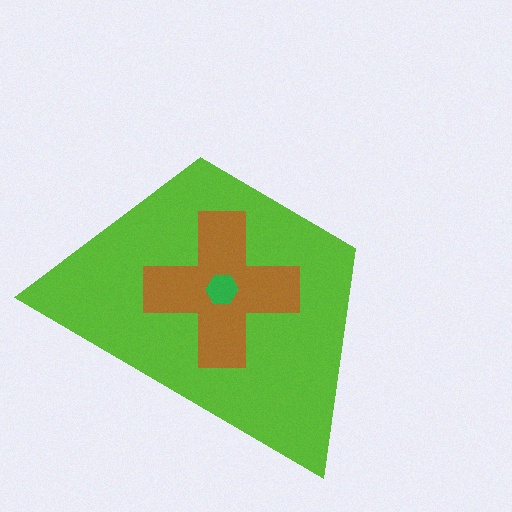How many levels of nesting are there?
3.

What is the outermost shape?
The lime trapezoid.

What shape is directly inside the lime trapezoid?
The brown cross.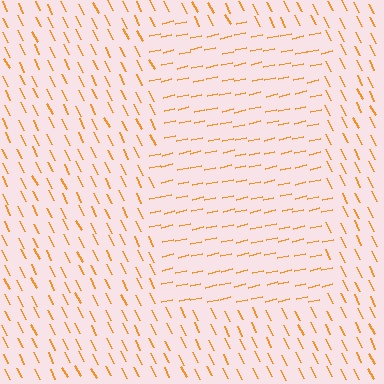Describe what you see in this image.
The image is filled with small orange line segments. A rectangle region in the image has lines oriented differently from the surrounding lines, creating a visible texture boundary.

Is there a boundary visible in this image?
Yes, there is a texture boundary formed by a change in line orientation.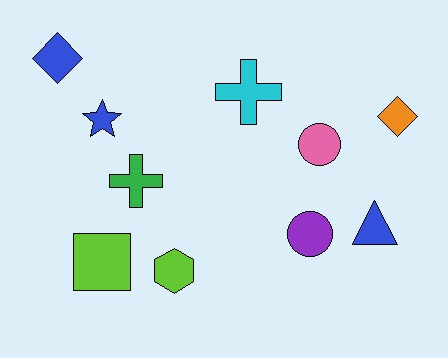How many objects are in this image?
There are 10 objects.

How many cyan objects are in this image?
There is 1 cyan object.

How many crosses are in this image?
There are 2 crosses.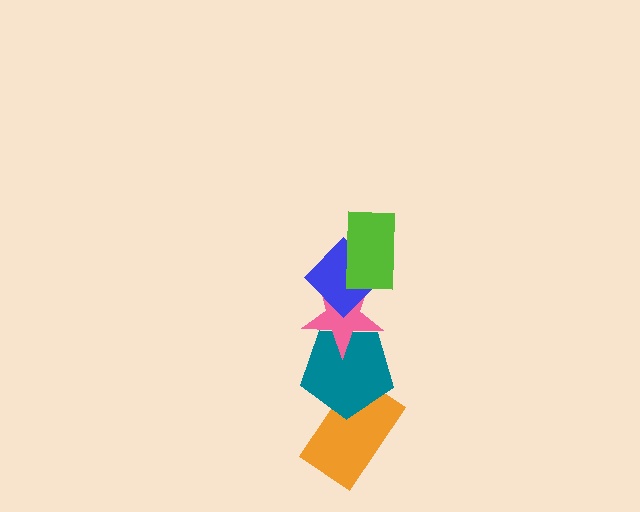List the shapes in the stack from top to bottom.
From top to bottom: the lime rectangle, the blue diamond, the pink star, the teal pentagon, the orange rectangle.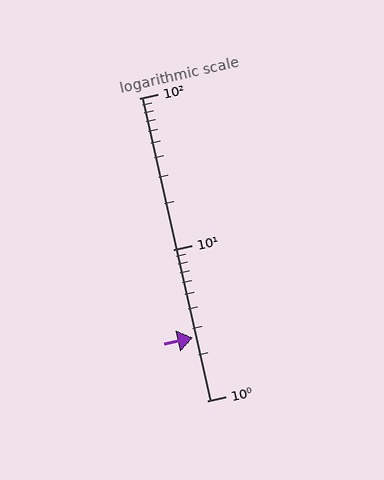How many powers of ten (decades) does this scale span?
The scale spans 2 decades, from 1 to 100.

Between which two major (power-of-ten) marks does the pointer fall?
The pointer is between 1 and 10.